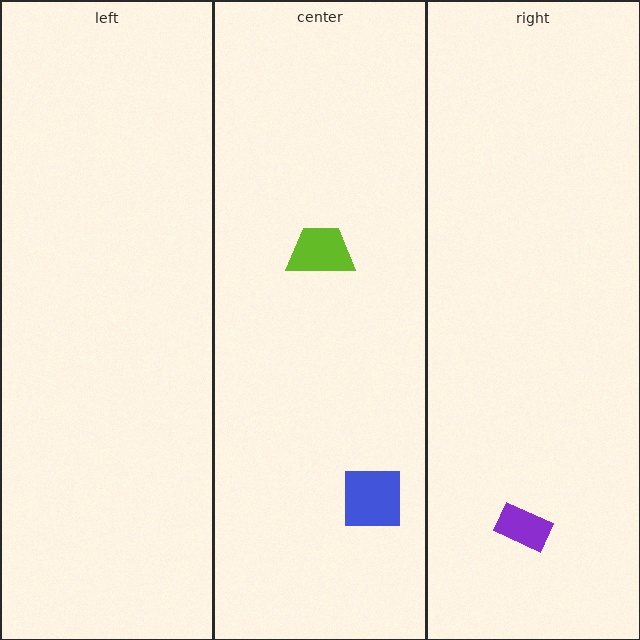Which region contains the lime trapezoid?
The center region.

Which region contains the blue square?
The center region.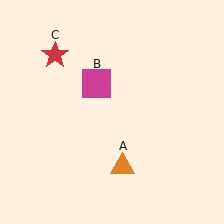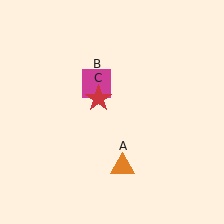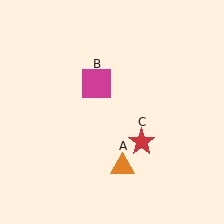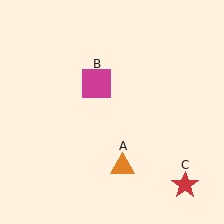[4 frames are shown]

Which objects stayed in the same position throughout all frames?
Orange triangle (object A) and magenta square (object B) remained stationary.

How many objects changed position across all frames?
1 object changed position: red star (object C).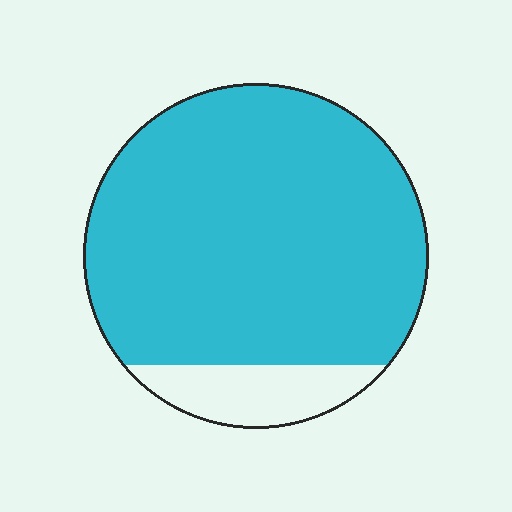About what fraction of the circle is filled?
About seven eighths (7/8).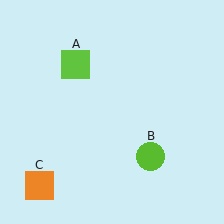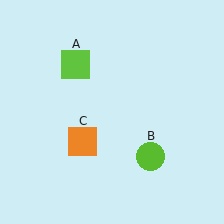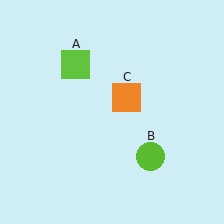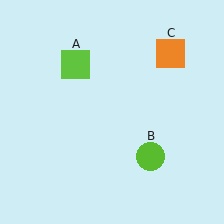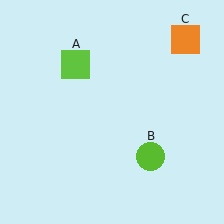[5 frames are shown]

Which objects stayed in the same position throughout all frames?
Lime square (object A) and lime circle (object B) remained stationary.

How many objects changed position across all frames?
1 object changed position: orange square (object C).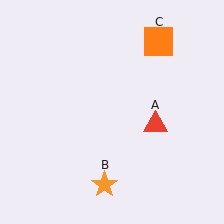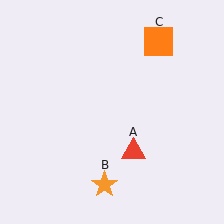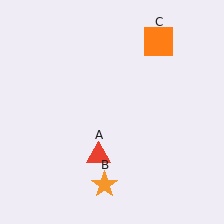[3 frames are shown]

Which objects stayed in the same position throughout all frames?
Orange star (object B) and orange square (object C) remained stationary.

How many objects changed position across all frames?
1 object changed position: red triangle (object A).